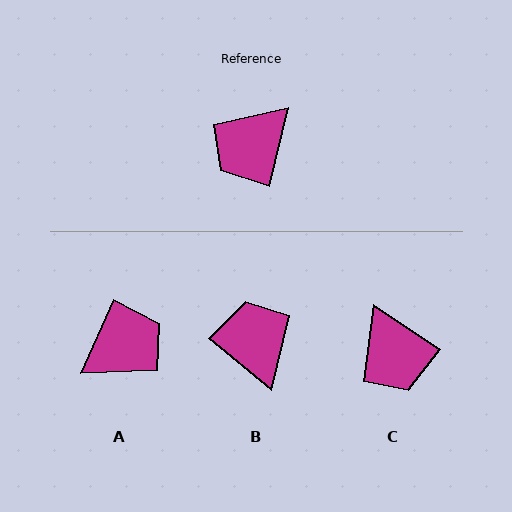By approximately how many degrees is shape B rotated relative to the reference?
Approximately 116 degrees clockwise.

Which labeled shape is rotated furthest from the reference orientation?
A, about 170 degrees away.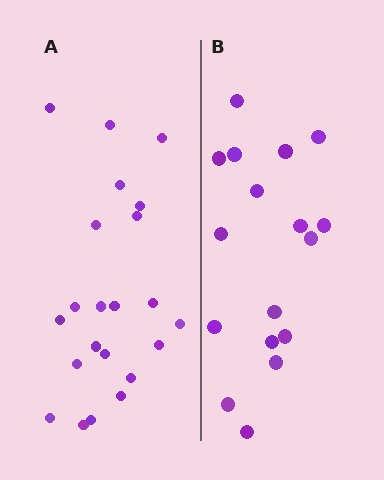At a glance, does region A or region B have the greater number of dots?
Region A (the left region) has more dots.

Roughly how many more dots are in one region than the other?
Region A has about 5 more dots than region B.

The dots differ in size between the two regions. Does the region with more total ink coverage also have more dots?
No. Region B has more total ink coverage because its dots are larger, but region A actually contains more individual dots. Total area can be misleading — the number of items is what matters here.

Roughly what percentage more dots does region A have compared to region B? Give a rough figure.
About 30% more.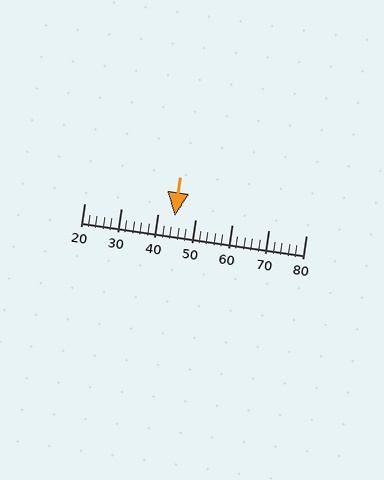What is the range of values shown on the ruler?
The ruler shows values from 20 to 80.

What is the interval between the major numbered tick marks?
The major tick marks are spaced 10 units apart.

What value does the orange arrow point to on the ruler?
The orange arrow points to approximately 45.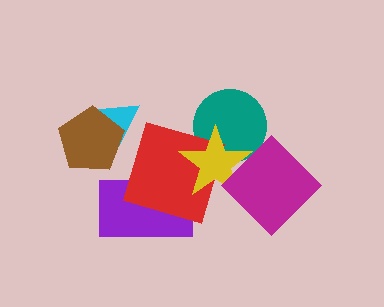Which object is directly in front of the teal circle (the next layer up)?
The yellow star is directly in front of the teal circle.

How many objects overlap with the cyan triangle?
1 object overlaps with the cyan triangle.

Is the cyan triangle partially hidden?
Yes, it is partially covered by another shape.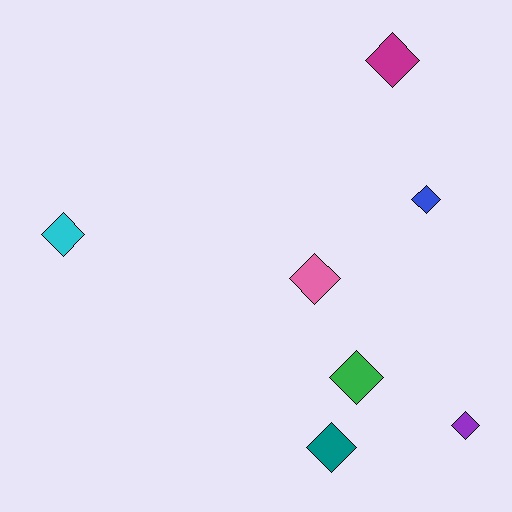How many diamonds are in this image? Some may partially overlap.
There are 7 diamonds.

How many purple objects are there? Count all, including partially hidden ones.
There is 1 purple object.